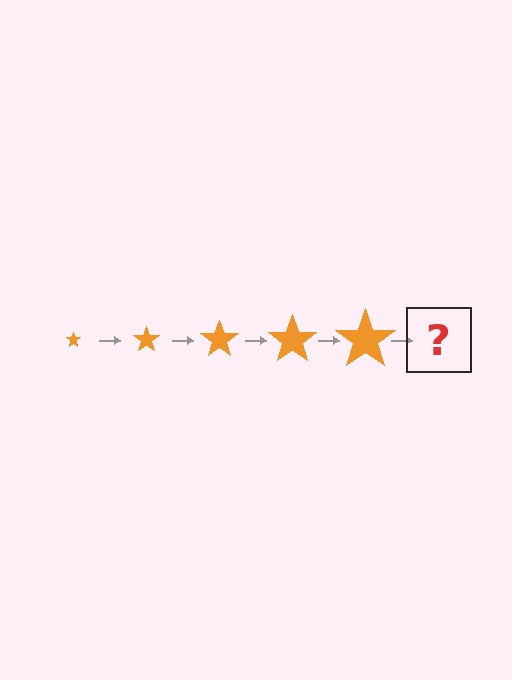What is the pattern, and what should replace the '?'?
The pattern is that the star gets progressively larger each step. The '?' should be an orange star, larger than the previous one.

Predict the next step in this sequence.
The next step is an orange star, larger than the previous one.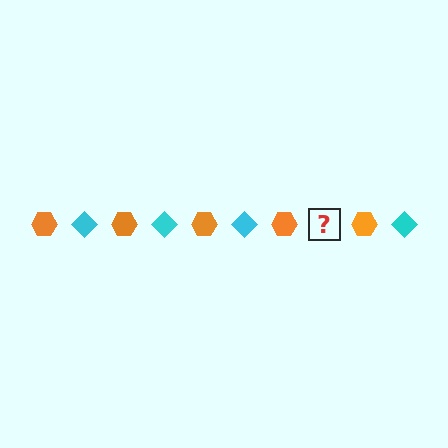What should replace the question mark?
The question mark should be replaced with a cyan diamond.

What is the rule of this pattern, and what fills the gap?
The rule is that the pattern alternates between orange hexagon and cyan diamond. The gap should be filled with a cyan diamond.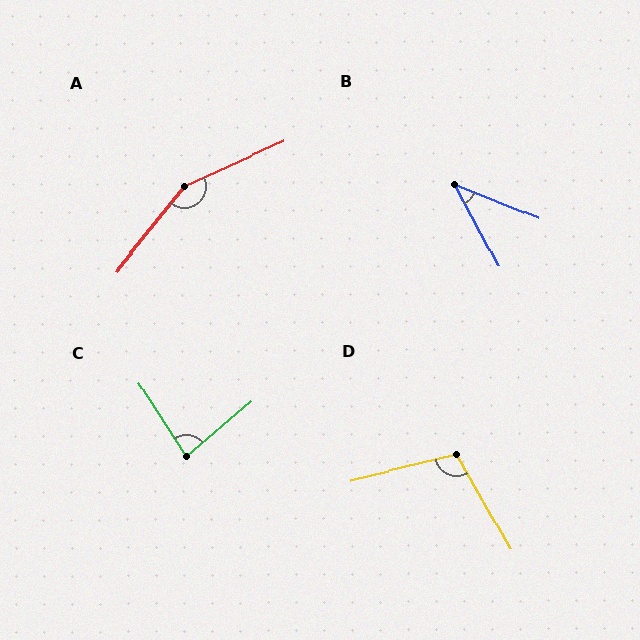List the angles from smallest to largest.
B (40°), C (82°), D (106°), A (153°).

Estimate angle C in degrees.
Approximately 82 degrees.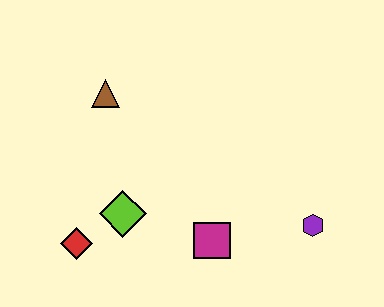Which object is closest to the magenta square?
The lime diamond is closest to the magenta square.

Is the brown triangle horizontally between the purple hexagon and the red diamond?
Yes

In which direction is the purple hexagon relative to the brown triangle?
The purple hexagon is to the right of the brown triangle.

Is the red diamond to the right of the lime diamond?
No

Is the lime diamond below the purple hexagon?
No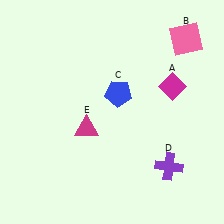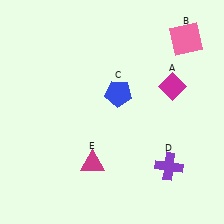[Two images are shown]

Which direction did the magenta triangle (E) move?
The magenta triangle (E) moved down.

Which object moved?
The magenta triangle (E) moved down.